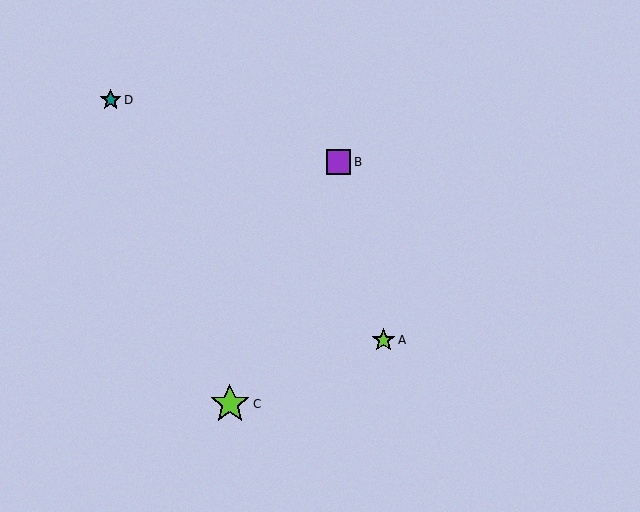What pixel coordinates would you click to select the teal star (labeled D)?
Click at (111, 100) to select the teal star D.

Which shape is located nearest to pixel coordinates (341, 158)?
The purple square (labeled B) at (339, 162) is nearest to that location.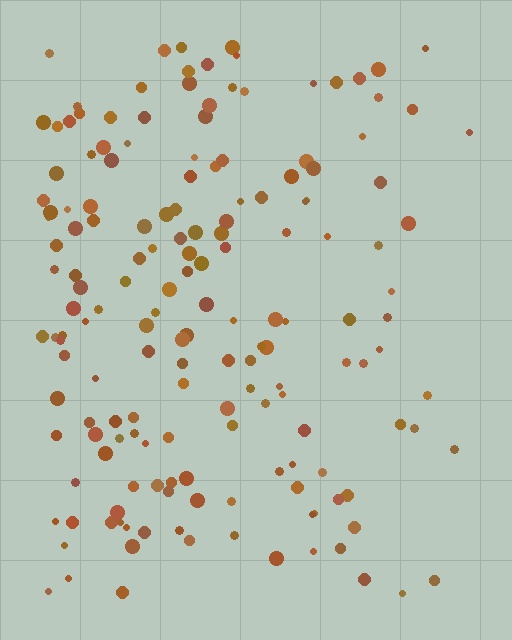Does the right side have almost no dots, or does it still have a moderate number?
Still a moderate number, just noticeably fewer than the left.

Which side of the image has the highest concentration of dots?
The left.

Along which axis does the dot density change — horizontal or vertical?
Horizontal.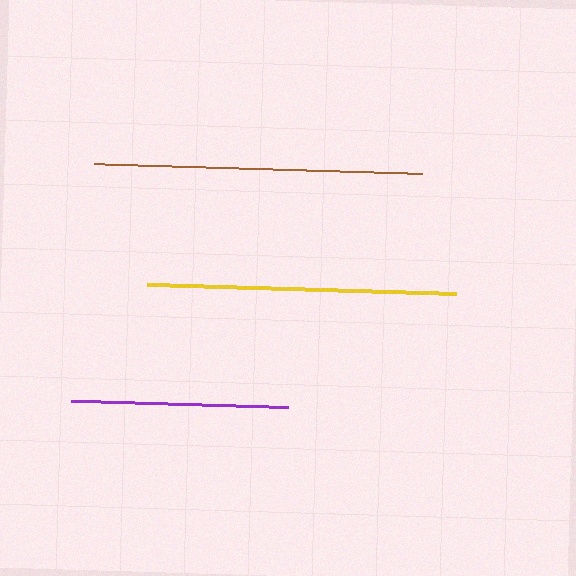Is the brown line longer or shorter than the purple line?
The brown line is longer than the purple line.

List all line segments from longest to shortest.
From longest to shortest: brown, yellow, purple.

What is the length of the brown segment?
The brown segment is approximately 329 pixels long.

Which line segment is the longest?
The brown line is the longest at approximately 329 pixels.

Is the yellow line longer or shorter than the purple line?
The yellow line is longer than the purple line.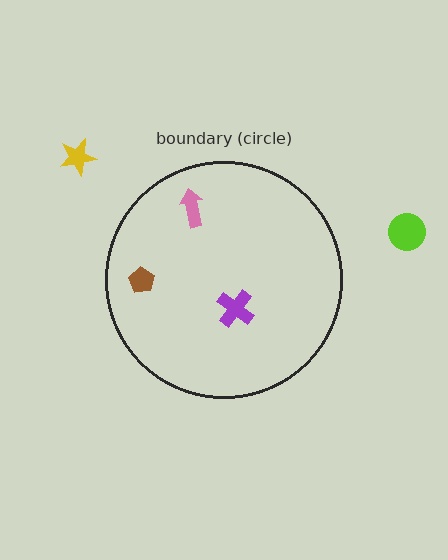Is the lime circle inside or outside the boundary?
Outside.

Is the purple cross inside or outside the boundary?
Inside.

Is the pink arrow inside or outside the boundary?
Inside.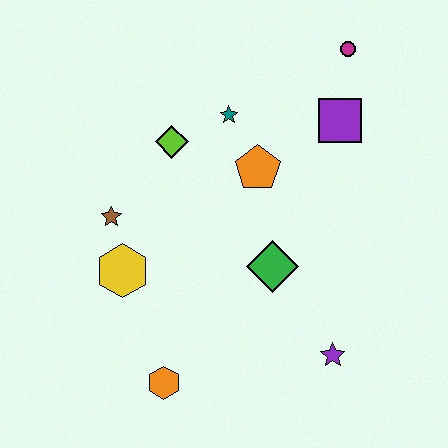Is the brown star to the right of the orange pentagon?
No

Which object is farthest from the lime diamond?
The purple star is farthest from the lime diamond.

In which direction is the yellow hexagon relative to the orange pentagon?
The yellow hexagon is to the left of the orange pentagon.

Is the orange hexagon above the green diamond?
No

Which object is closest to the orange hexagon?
The yellow hexagon is closest to the orange hexagon.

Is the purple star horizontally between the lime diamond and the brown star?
No